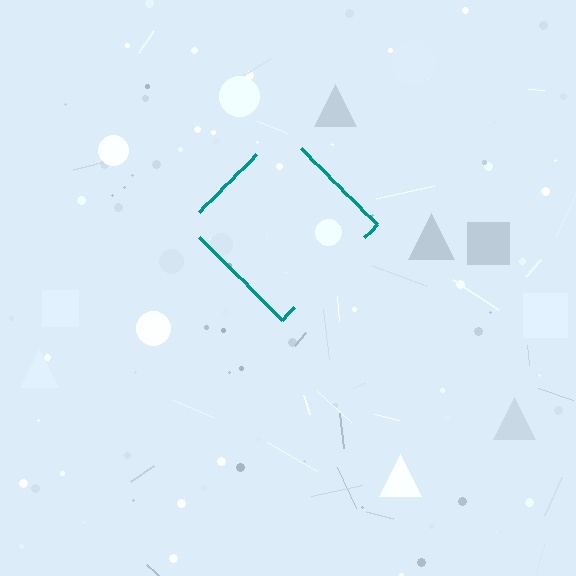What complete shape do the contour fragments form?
The contour fragments form a diamond.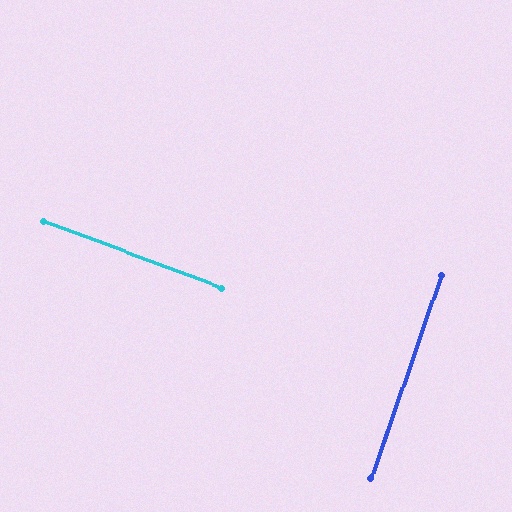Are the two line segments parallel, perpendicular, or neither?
Perpendicular — they meet at approximately 88°.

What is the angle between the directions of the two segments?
Approximately 88 degrees.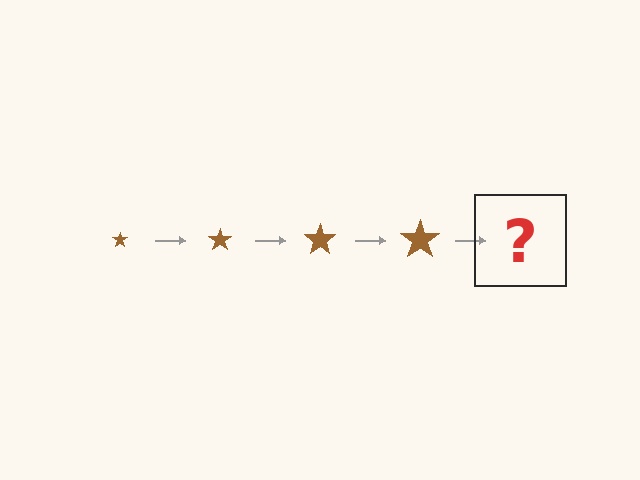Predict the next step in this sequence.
The next step is a brown star, larger than the previous one.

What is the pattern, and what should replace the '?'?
The pattern is that the star gets progressively larger each step. The '?' should be a brown star, larger than the previous one.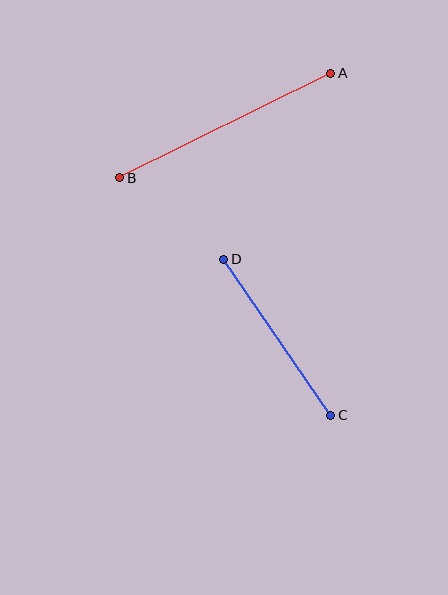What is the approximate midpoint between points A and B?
The midpoint is at approximately (225, 126) pixels.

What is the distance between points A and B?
The distance is approximately 236 pixels.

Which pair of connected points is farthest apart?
Points A and B are farthest apart.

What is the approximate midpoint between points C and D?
The midpoint is at approximately (277, 337) pixels.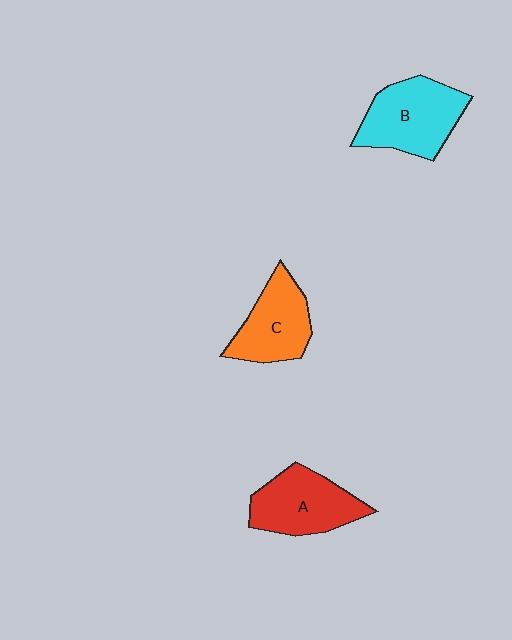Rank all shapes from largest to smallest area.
From largest to smallest: B (cyan), A (red), C (orange).